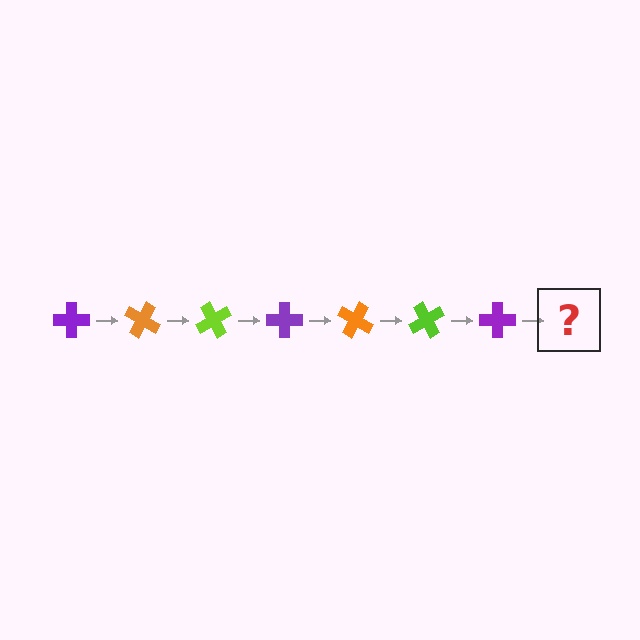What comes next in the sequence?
The next element should be an orange cross, rotated 210 degrees from the start.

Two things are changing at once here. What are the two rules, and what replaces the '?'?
The two rules are that it rotates 30 degrees each step and the color cycles through purple, orange, and lime. The '?' should be an orange cross, rotated 210 degrees from the start.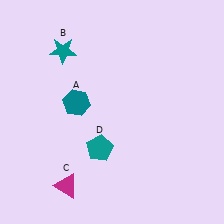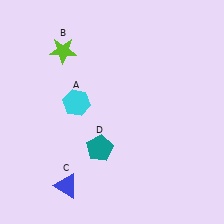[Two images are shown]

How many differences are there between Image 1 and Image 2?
There are 3 differences between the two images.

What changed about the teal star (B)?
In Image 1, B is teal. In Image 2, it changed to lime.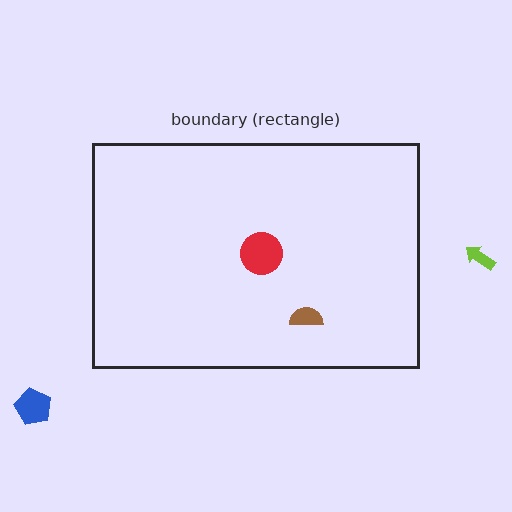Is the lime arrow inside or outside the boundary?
Outside.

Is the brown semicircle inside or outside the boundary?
Inside.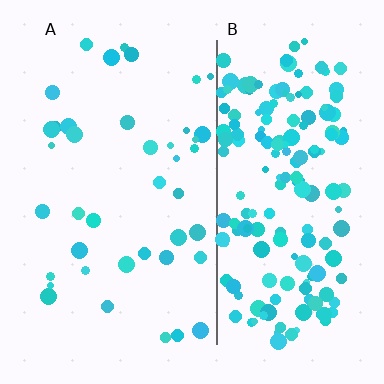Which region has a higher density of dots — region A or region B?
B (the right).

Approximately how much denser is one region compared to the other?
Approximately 4.4× — region B over region A.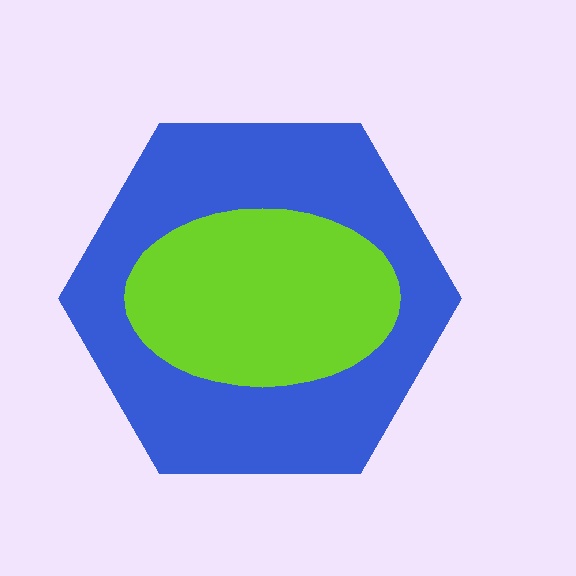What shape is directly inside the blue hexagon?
The lime ellipse.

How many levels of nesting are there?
2.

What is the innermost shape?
The lime ellipse.